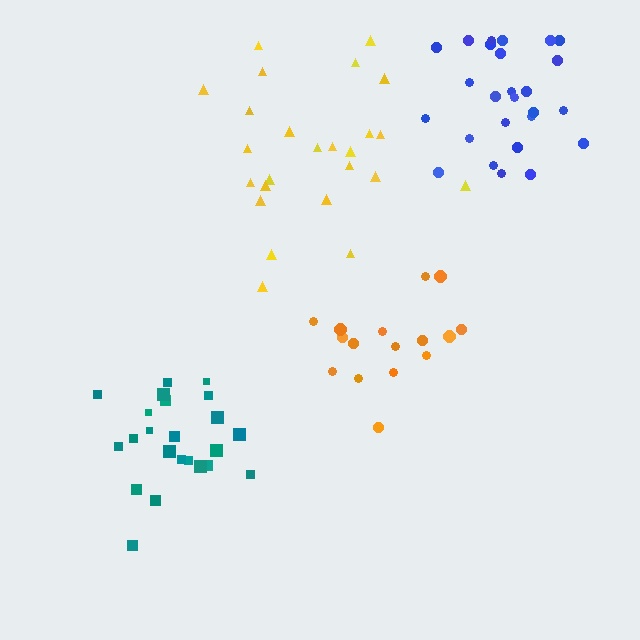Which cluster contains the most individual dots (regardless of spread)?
Blue (26).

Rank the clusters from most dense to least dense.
teal, blue, orange, yellow.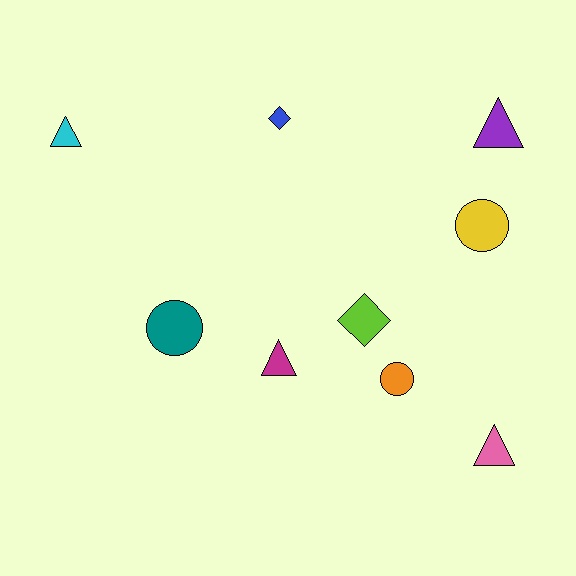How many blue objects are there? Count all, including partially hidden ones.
There is 1 blue object.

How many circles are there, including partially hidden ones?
There are 3 circles.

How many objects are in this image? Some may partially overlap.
There are 9 objects.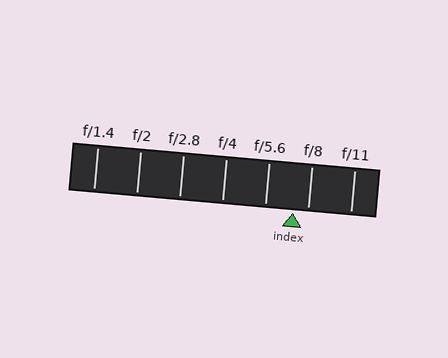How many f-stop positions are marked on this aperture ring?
There are 7 f-stop positions marked.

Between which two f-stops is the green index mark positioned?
The index mark is between f/5.6 and f/8.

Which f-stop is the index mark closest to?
The index mark is closest to f/8.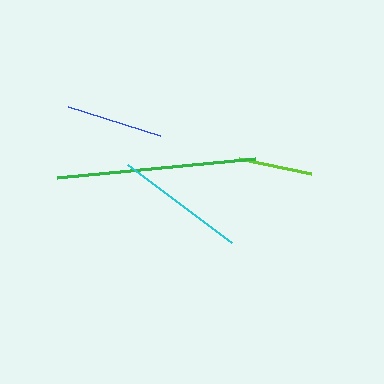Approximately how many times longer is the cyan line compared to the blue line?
The cyan line is approximately 1.3 times the length of the blue line.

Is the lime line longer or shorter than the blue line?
The blue line is longer than the lime line.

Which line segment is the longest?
The green line is the longest at approximately 199 pixels.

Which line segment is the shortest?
The lime line is the shortest at approximately 73 pixels.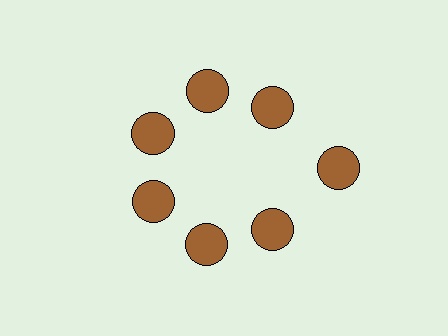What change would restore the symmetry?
The symmetry would be restored by moving it inward, back onto the ring so that all 7 circles sit at equal angles and equal distance from the center.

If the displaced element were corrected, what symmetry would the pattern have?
It would have 7-fold rotational symmetry — the pattern would map onto itself every 51 degrees.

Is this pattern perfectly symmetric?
No. The 7 brown circles are arranged in a ring, but one element near the 3 o'clock position is pushed outward from the center, breaking the 7-fold rotational symmetry.